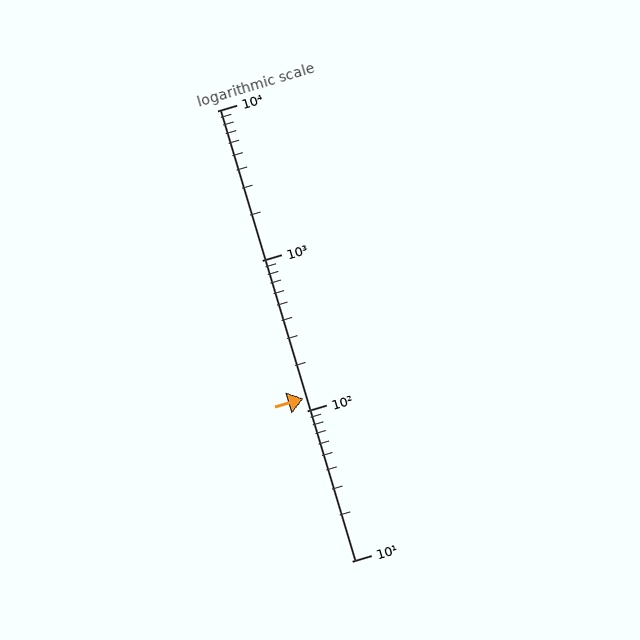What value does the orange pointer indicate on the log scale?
The pointer indicates approximately 120.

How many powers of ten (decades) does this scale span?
The scale spans 3 decades, from 10 to 10000.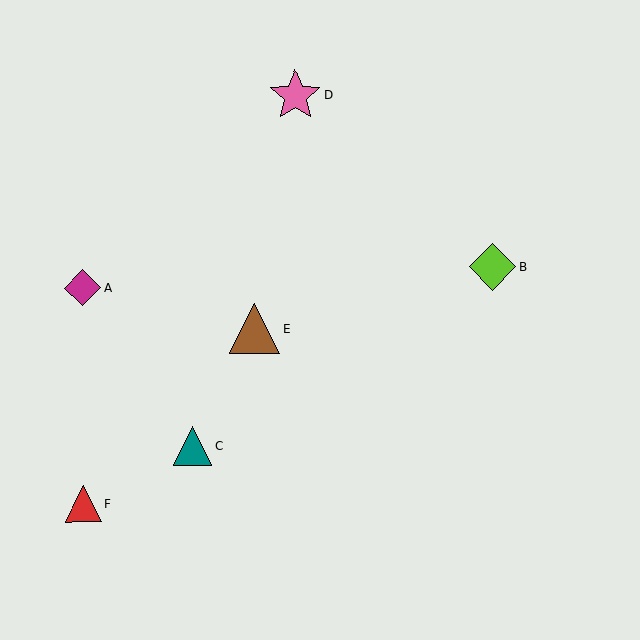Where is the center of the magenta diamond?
The center of the magenta diamond is at (83, 288).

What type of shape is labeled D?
Shape D is a pink star.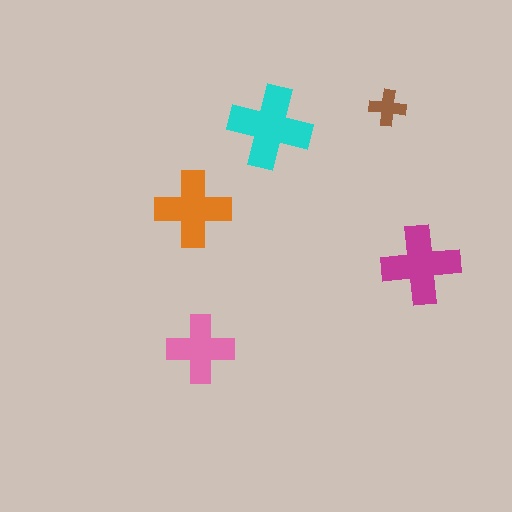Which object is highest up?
The brown cross is topmost.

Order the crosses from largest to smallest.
the cyan one, the magenta one, the orange one, the pink one, the brown one.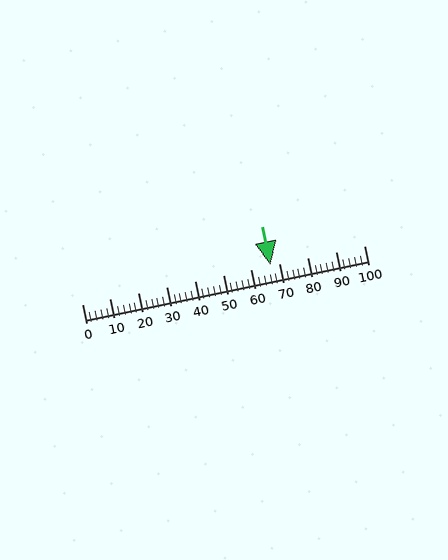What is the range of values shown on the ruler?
The ruler shows values from 0 to 100.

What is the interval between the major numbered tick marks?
The major tick marks are spaced 10 units apart.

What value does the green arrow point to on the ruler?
The green arrow points to approximately 67.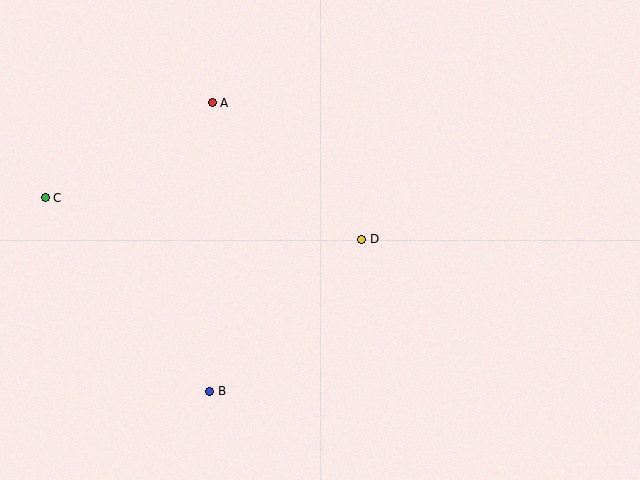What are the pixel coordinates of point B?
Point B is at (210, 391).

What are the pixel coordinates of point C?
Point C is at (45, 198).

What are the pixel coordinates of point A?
Point A is at (212, 103).